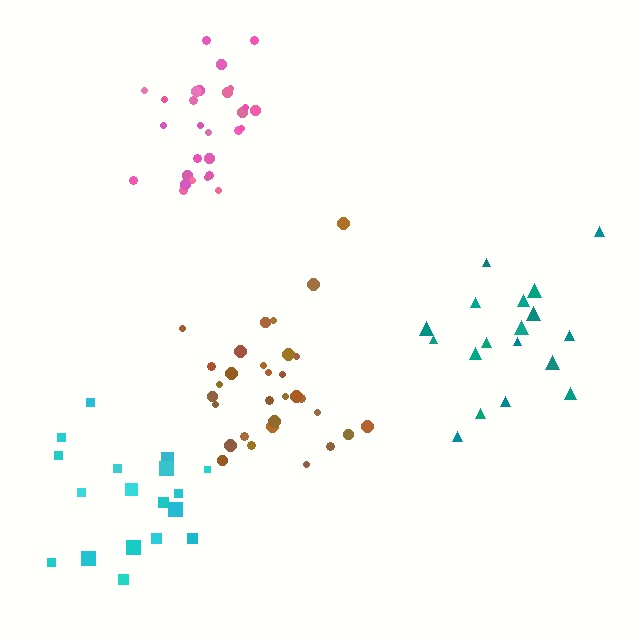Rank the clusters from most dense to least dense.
pink, brown, teal, cyan.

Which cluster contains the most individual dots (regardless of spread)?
Brown (32).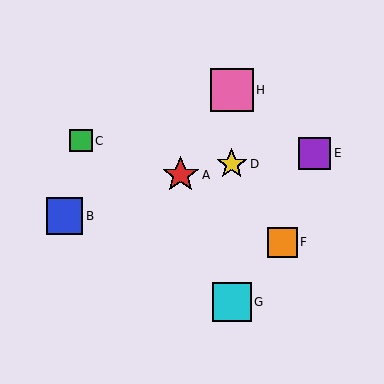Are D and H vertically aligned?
Yes, both are at x≈232.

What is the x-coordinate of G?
Object G is at x≈232.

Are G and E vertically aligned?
No, G is at x≈232 and E is at x≈315.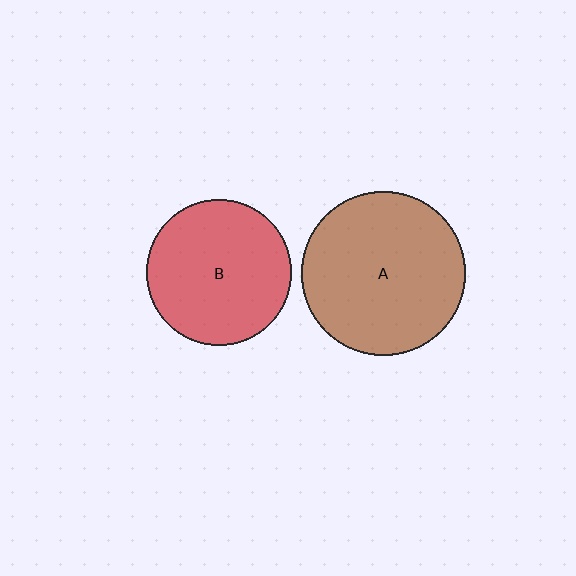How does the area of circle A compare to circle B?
Approximately 1.3 times.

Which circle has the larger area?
Circle A (brown).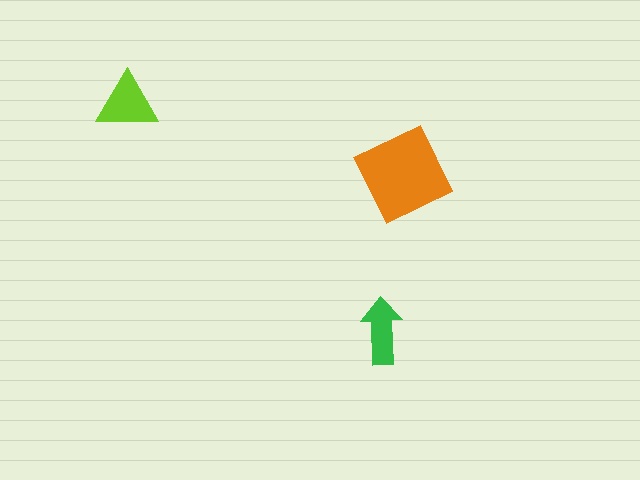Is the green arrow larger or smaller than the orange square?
Smaller.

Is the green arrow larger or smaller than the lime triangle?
Smaller.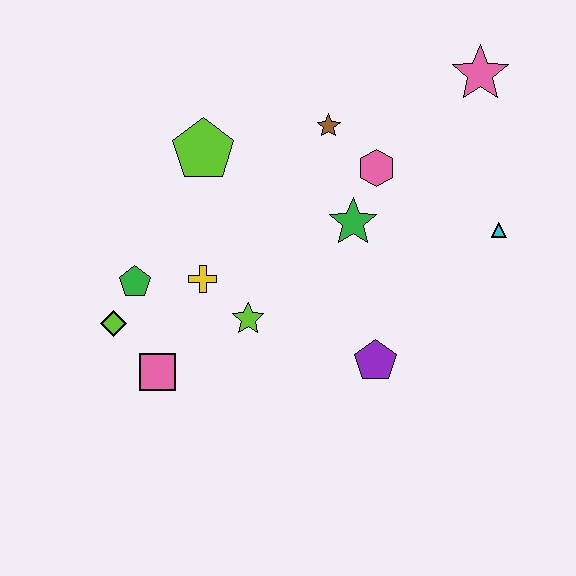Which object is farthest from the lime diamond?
The pink star is farthest from the lime diamond.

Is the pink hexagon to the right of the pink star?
No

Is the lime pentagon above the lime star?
Yes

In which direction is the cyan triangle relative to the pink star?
The cyan triangle is below the pink star.